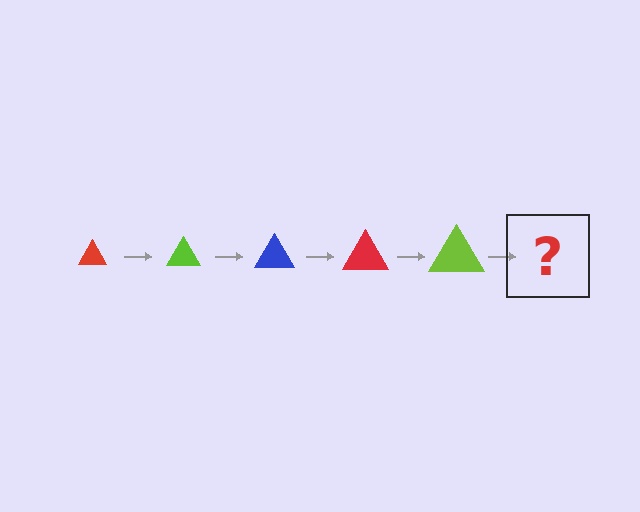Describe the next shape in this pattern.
It should be a blue triangle, larger than the previous one.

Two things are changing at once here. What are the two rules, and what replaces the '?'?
The two rules are that the triangle grows larger each step and the color cycles through red, lime, and blue. The '?' should be a blue triangle, larger than the previous one.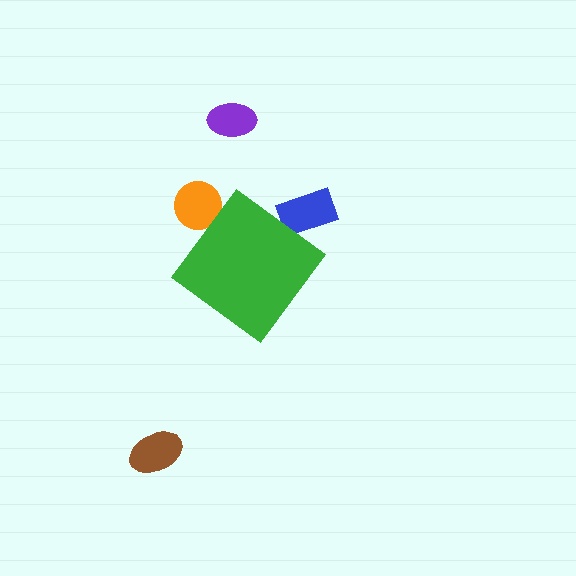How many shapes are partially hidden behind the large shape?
2 shapes are partially hidden.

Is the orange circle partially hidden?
Yes, the orange circle is partially hidden behind the green diamond.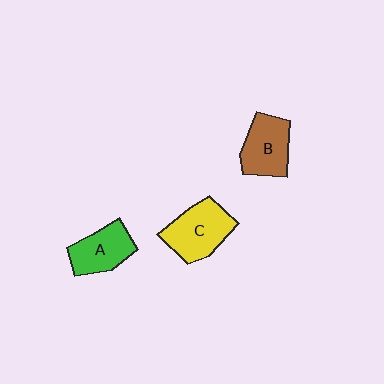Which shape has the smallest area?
Shape A (green).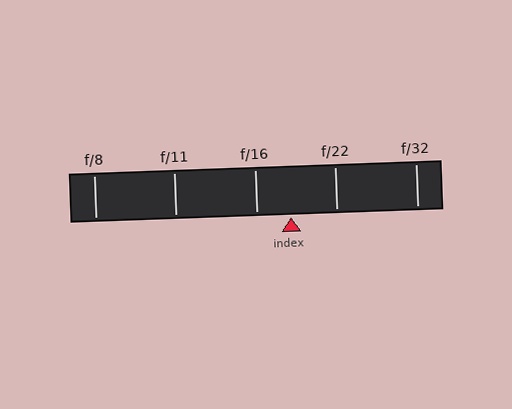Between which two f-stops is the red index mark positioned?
The index mark is between f/16 and f/22.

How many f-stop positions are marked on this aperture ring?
There are 5 f-stop positions marked.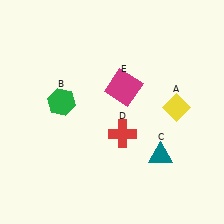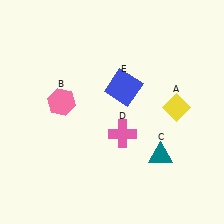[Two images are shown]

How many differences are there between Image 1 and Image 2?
There are 3 differences between the two images.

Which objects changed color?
B changed from green to pink. D changed from red to pink. E changed from magenta to blue.